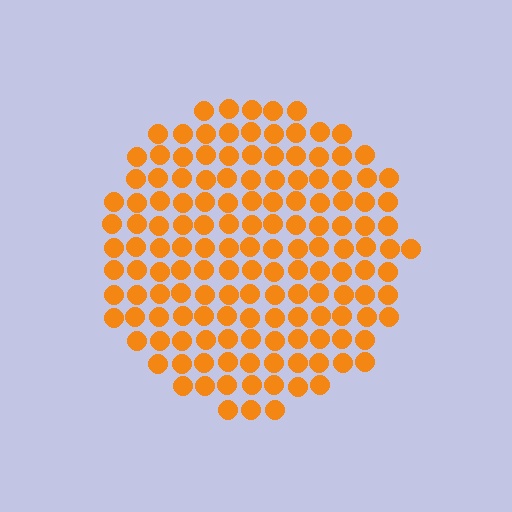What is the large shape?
The large shape is a circle.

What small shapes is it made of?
It is made of small circles.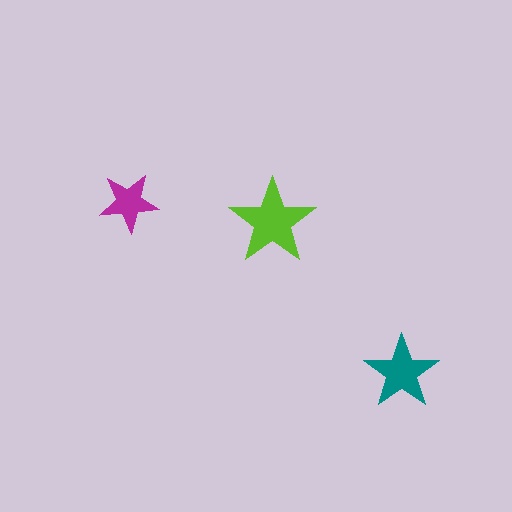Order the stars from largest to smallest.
the lime one, the teal one, the magenta one.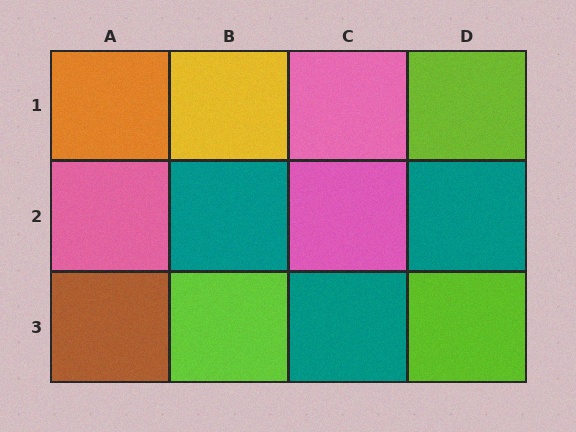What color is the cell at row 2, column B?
Teal.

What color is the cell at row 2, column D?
Teal.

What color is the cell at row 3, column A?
Brown.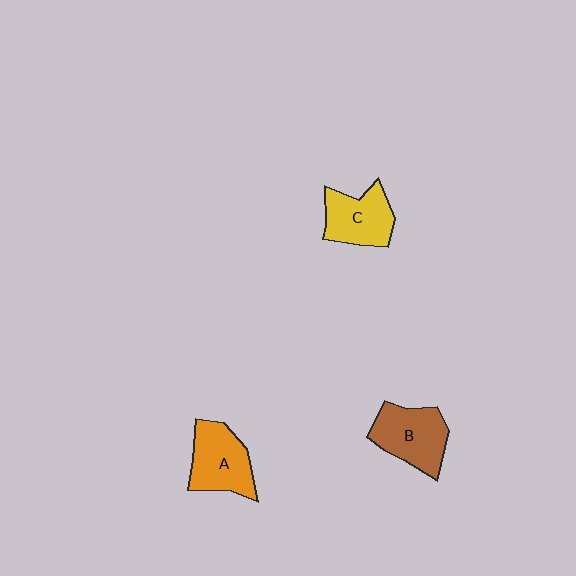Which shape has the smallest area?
Shape C (yellow).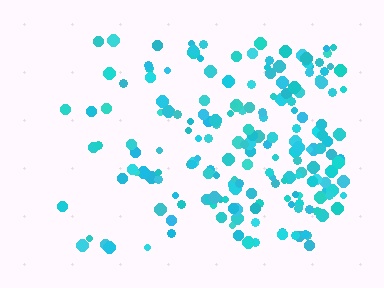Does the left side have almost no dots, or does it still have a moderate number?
Still a moderate number, just noticeably fewer than the right.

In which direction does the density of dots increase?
From left to right, with the right side densest.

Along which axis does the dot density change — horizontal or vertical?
Horizontal.